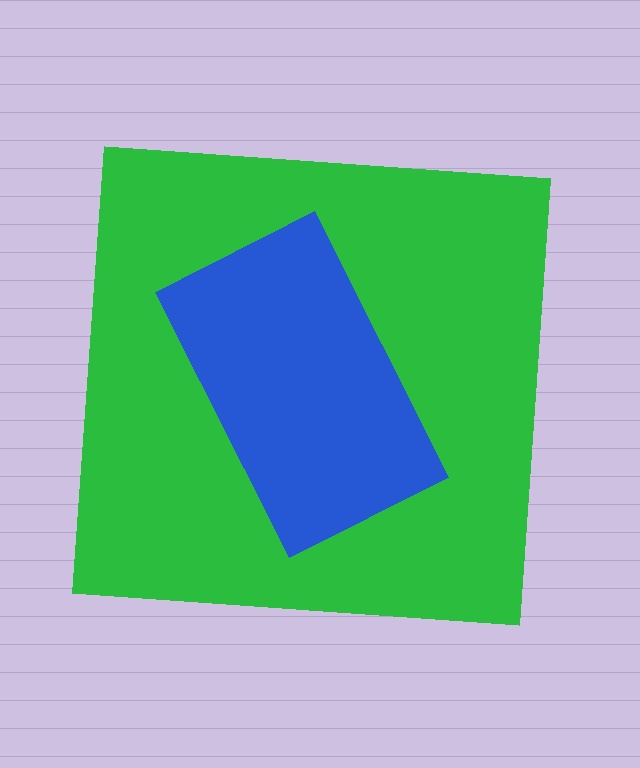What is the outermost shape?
The green square.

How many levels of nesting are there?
2.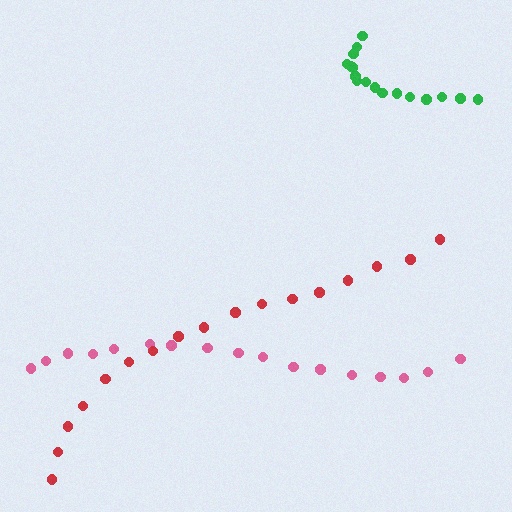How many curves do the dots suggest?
There are 3 distinct paths.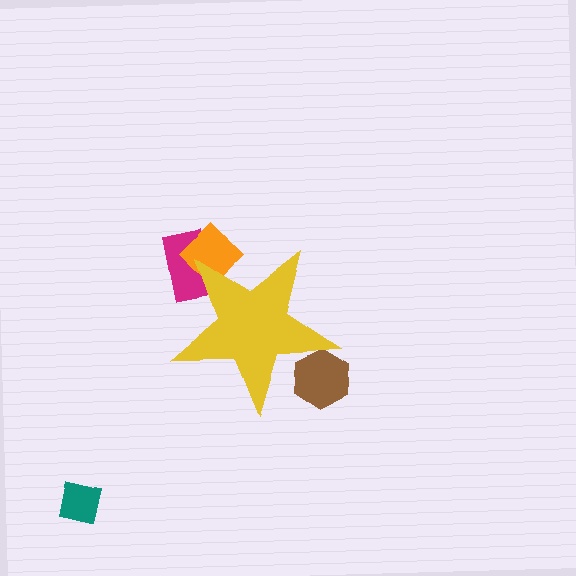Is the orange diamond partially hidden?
Yes, the orange diamond is partially hidden behind the yellow star.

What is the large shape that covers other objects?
A yellow star.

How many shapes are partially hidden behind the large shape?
3 shapes are partially hidden.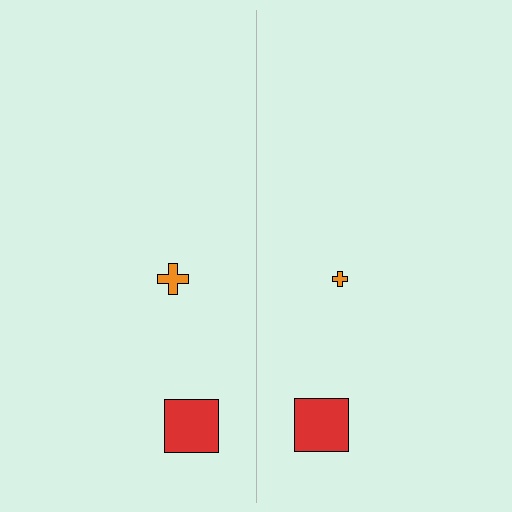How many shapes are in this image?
There are 4 shapes in this image.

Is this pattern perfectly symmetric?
No, the pattern is not perfectly symmetric. The orange cross on the right side has a different size than its mirror counterpart.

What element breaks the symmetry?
The orange cross on the right side has a different size than its mirror counterpart.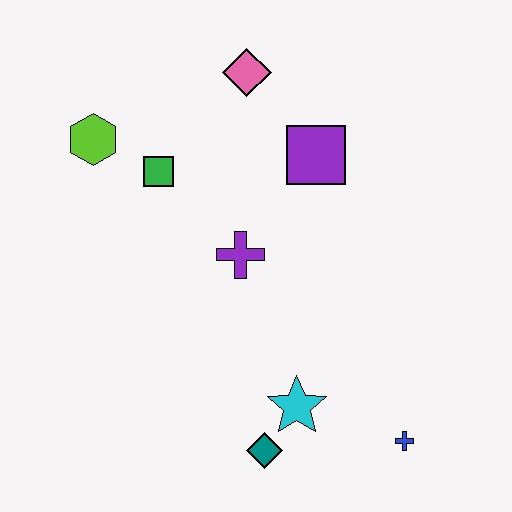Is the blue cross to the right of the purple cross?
Yes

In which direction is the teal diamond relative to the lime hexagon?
The teal diamond is below the lime hexagon.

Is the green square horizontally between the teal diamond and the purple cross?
No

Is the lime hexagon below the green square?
No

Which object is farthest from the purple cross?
The blue cross is farthest from the purple cross.